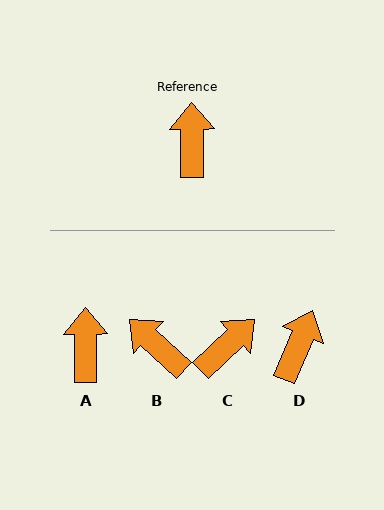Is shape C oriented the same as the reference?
No, it is off by about 47 degrees.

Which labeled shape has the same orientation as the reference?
A.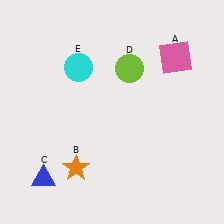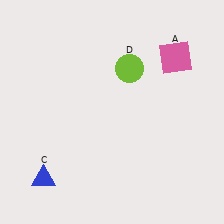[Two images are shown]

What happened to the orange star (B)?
The orange star (B) was removed in Image 2. It was in the bottom-left area of Image 1.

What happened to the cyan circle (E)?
The cyan circle (E) was removed in Image 2. It was in the top-left area of Image 1.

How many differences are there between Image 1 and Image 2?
There are 2 differences between the two images.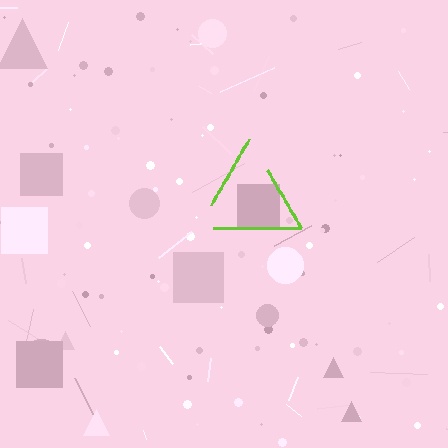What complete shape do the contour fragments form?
The contour fragments form a triangle.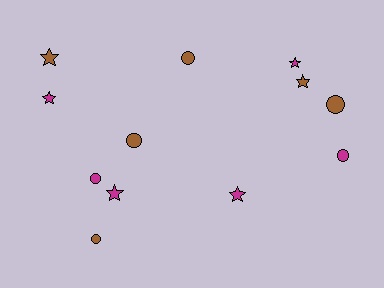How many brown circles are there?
There are 4 brown circles.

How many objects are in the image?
There are 12 objects.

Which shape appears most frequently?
Star, with 6 objects.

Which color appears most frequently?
Magenta, with 6 objects.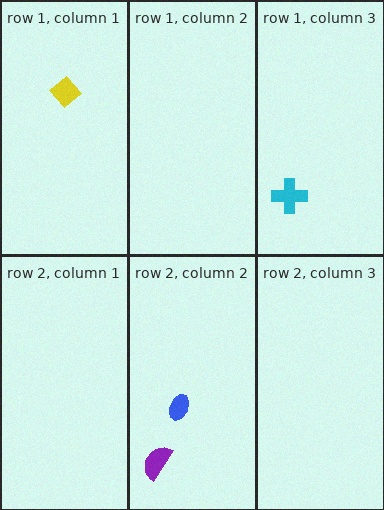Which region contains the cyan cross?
The row 1, column 3 region.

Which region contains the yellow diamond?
The row 1, column 1 region.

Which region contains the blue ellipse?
The row 2, column 2 region.